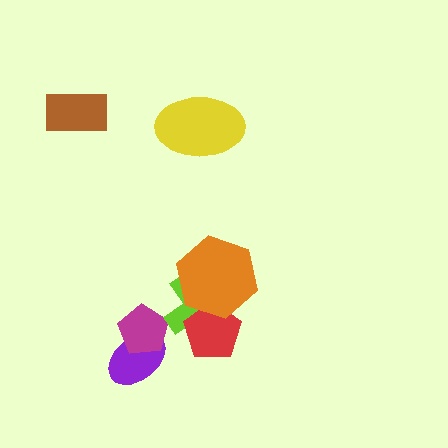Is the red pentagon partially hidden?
Yes, it is partially covered by another shape.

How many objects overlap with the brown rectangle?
0 objects overlap with the brown rectangle.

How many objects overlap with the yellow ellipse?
0 objects overlap with the yellow ellipse.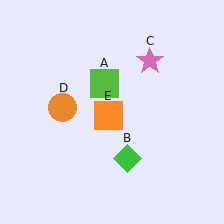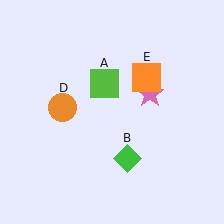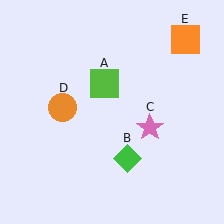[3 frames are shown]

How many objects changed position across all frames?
2 objects changed position: pink star (object C), orange square (object E).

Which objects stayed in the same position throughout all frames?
Lime square (object A) and green diamond (object B) and orange circle (object D) remained stationary.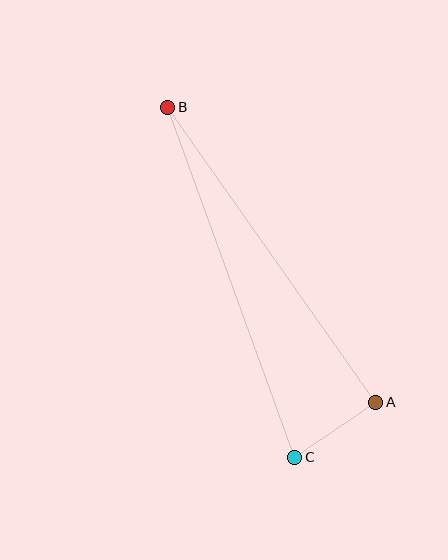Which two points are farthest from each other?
Points B and C are farthest from each other.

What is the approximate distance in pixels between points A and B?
The distance between A and B is approximately 361 pixels.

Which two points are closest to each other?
Points A and C are closest to each other.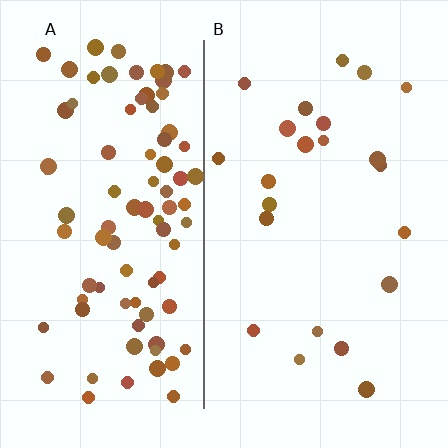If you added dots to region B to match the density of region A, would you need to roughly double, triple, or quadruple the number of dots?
Approximately quadruple.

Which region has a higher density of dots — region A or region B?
A (the left).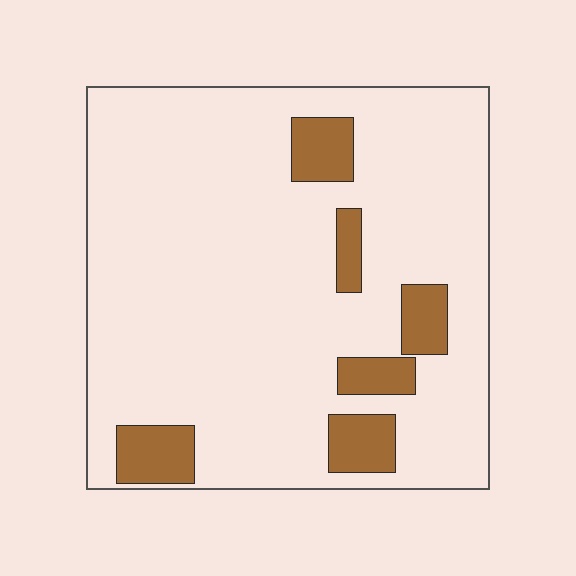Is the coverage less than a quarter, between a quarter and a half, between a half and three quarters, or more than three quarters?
Less than a quarter.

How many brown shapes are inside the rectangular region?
6.